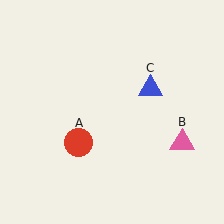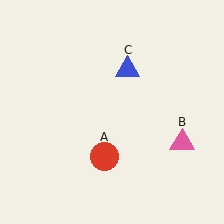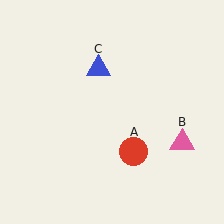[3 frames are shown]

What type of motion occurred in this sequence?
The red circle (object A), blue triangle (object C) rotated counterclockwise around the center of the scene.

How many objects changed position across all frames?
2 objects changed position: red circle (object A), blue triangle (object C).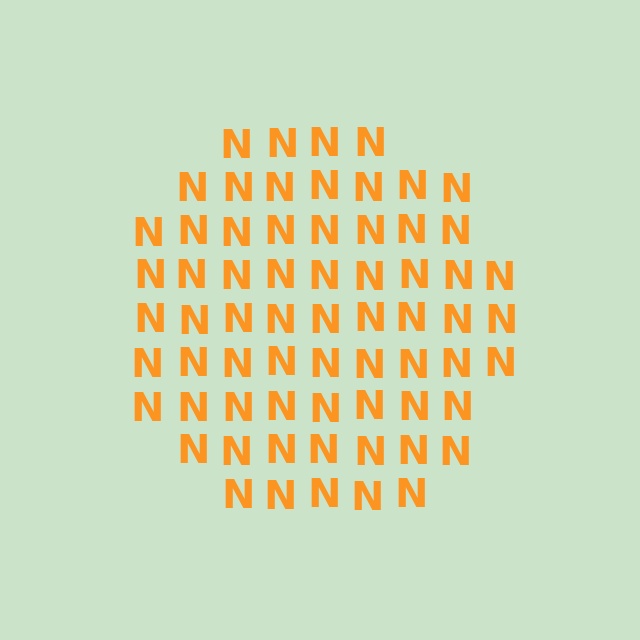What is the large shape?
The large shape is a circle.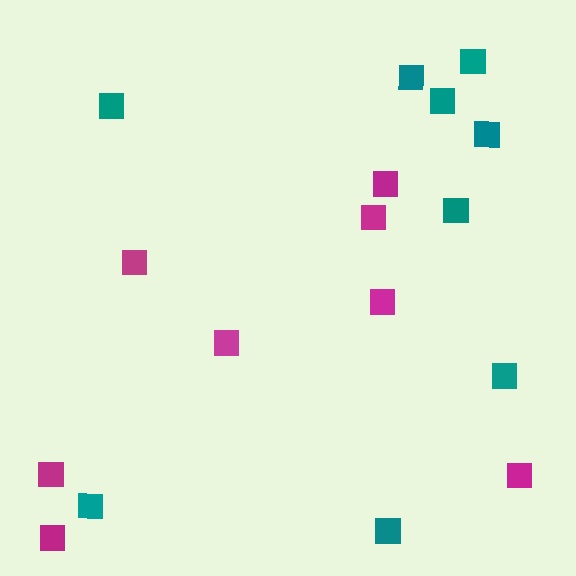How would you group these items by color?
There are 2 groups: one group of teal squares (9) and one group of magenta squares (8).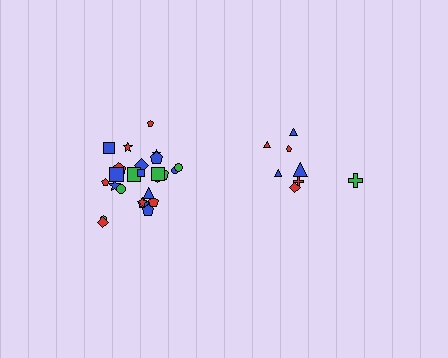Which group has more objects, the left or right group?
The left group.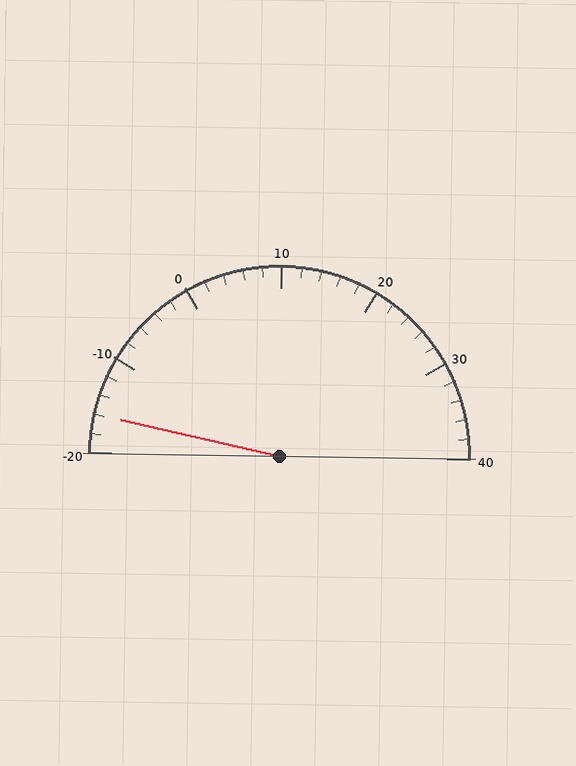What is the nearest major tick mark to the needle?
The nearest major tick mark is -20.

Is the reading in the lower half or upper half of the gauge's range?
The reading is in the lower half of the range (-20 to 40).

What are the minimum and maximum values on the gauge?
The gauge ranges from -20 to 40.